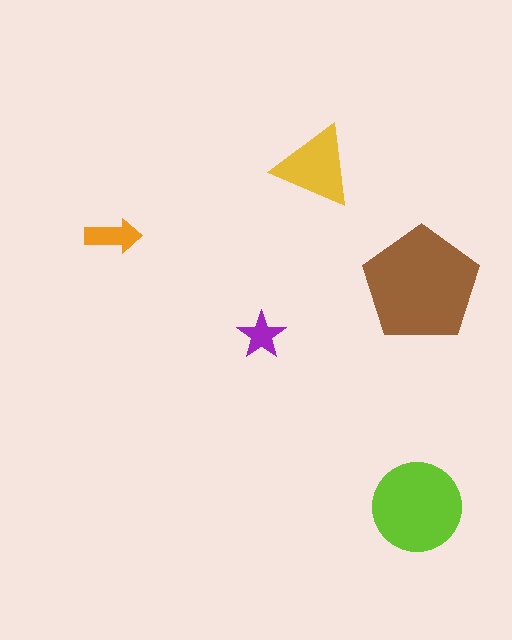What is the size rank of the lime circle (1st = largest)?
2nd.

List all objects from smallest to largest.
The purple star, the orange arrow, the yellow triangle, the lime circle, the brown pentagon.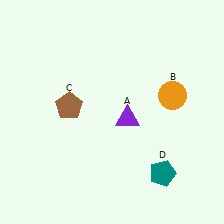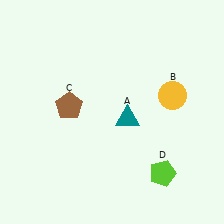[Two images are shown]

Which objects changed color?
A changed from purple to teal. B changed from orange to yellow. D changed from teal to lime.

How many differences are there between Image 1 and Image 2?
There are 3 differences between the two images.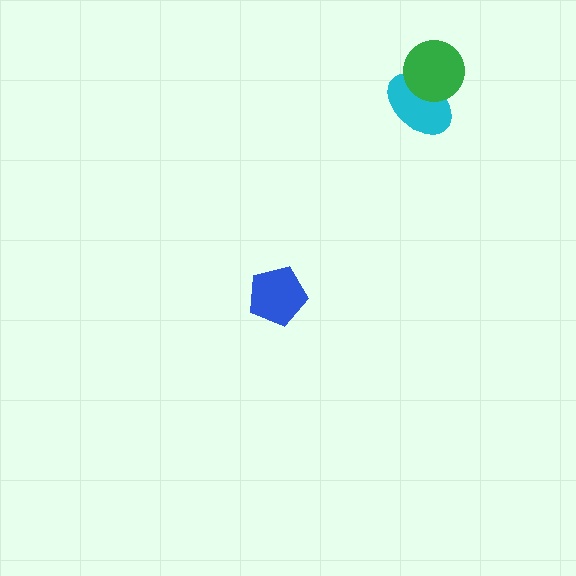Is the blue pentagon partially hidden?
No, no other shape covers it.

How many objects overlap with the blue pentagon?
0 objects overlap with the blue pentagon.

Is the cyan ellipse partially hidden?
Yes, it is partially covered by another shape.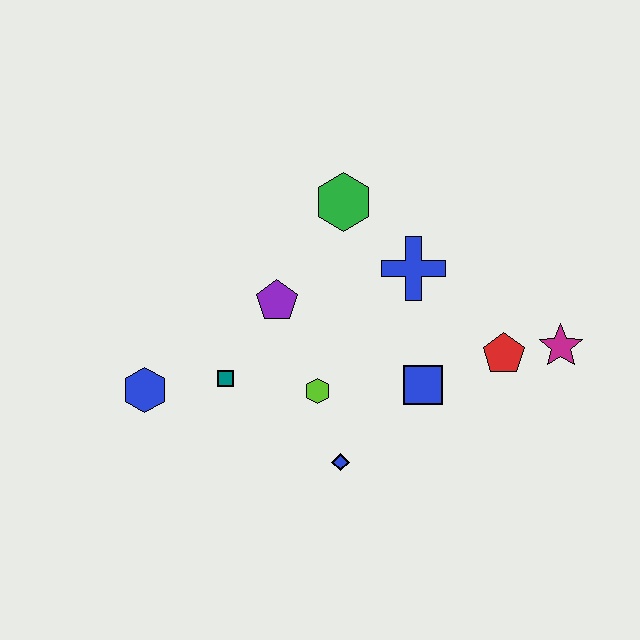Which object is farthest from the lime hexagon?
The magenta star is farthest from the lime hexagon.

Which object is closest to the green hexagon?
The blue cross is closest to the green hexagon.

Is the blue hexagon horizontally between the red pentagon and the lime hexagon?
No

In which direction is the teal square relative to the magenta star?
The teal square is to the left of the magenta star.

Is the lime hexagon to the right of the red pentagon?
No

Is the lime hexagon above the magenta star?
No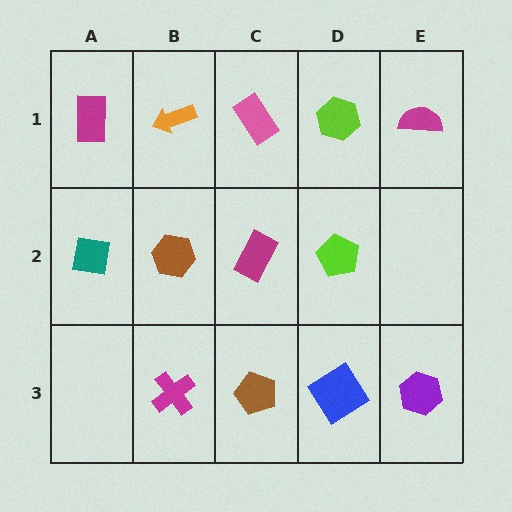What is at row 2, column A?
A teal square.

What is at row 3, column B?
A magenta cross.